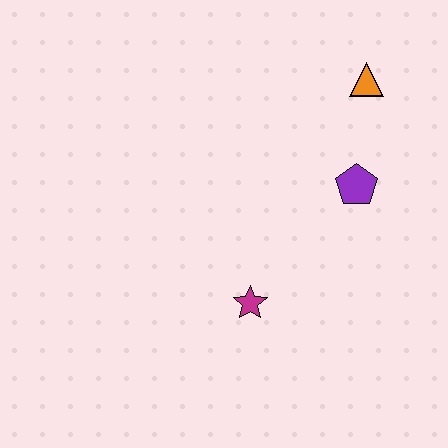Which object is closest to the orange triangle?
The purple pentagon is closest to the orange triangle.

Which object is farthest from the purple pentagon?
The magenta star is farthest from the purple pentagon.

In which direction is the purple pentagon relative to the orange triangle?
The purple pentagon is below the orange triangle.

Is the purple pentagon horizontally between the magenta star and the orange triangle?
Yes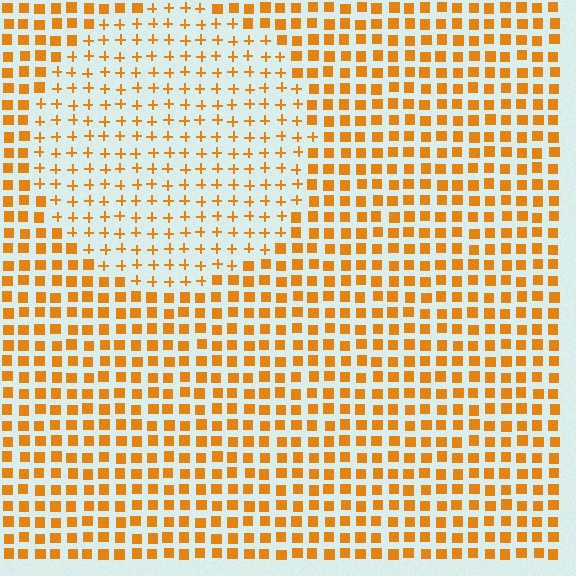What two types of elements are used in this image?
The image uses plus signs inside the circle region and squares outside it.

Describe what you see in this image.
The image is filled with small orange elements arranged in a uniform grid. A circle-shaped region contains plus signs, while the surrounding area contains squares. The boundary is defined purely by the change in element shape.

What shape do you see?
I see a circle.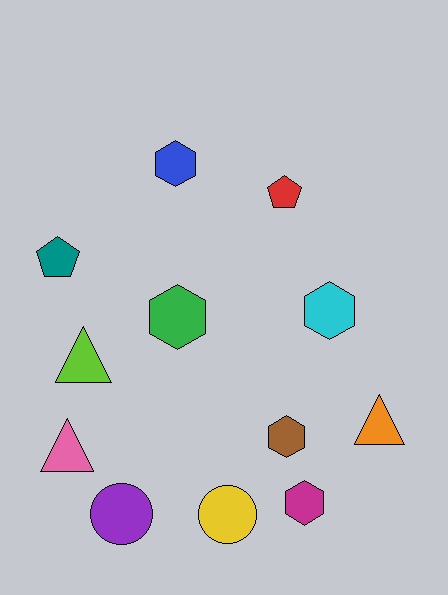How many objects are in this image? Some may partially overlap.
There are 12 objects.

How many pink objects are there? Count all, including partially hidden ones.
There is 1 pink object.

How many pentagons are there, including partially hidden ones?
There are 2 pentagons.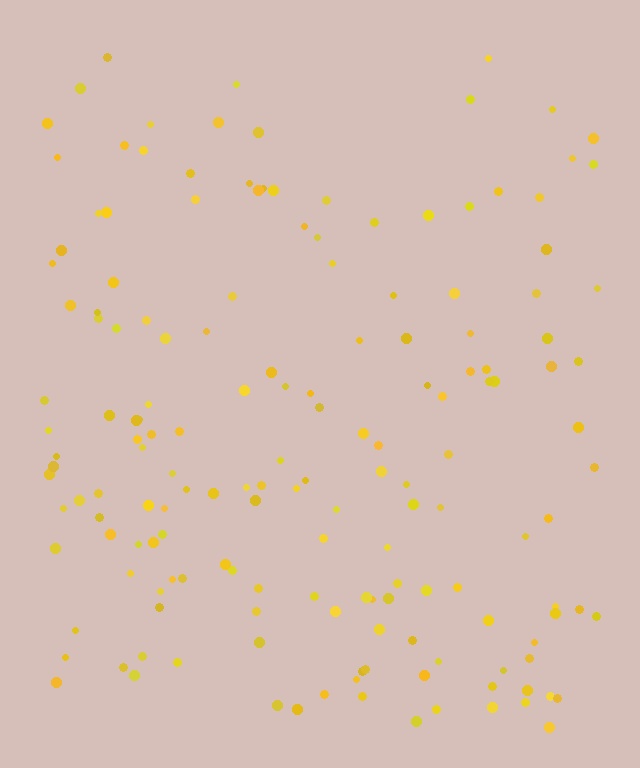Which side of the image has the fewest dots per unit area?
The top.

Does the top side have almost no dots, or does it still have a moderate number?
Still a moderate number, just noticeably fewer than the bottom.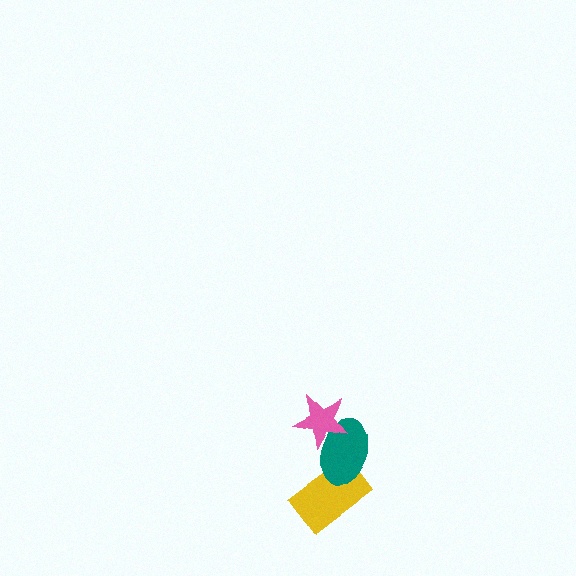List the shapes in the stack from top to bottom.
From top to bottom: the pink star, the teal ellipse, the yellow rectangle.